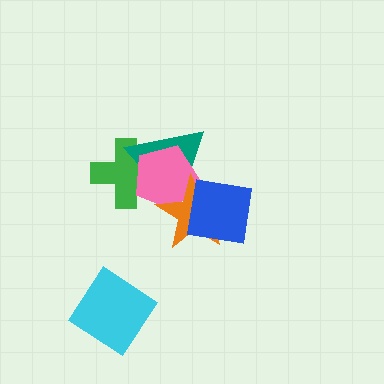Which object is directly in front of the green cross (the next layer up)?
The teal triangle is directly in front of the green cross.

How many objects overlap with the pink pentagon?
4 objects overlap with the pink pentagon.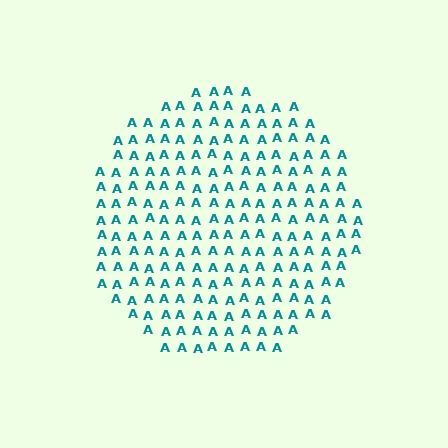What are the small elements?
The small elements are letter A's.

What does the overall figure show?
The overall figure shows a circle.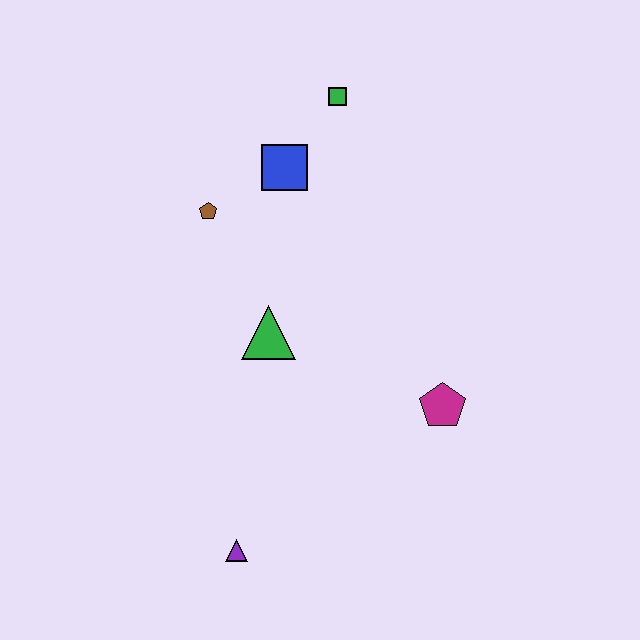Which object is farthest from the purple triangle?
The green square is farthest from the purple triangle.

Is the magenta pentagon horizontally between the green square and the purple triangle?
No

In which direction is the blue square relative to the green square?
The blue square is below the green square.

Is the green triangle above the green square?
No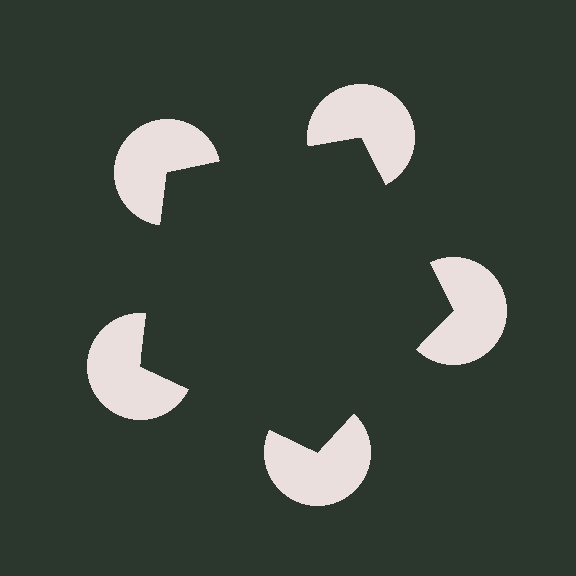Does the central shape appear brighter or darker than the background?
It typically appears slightly darker than the background, even though no actual brightness change is drawn.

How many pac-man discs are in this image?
There are 5 — one at each vertex of the illusory pentagon.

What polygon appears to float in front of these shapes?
An illusory pentagon — its edges are inferred from the aligned wedge cuts in the pac-man discs, not physically drawn.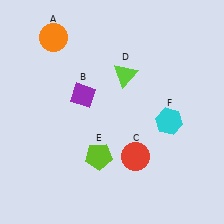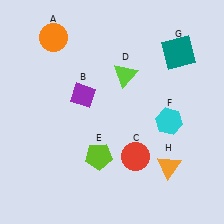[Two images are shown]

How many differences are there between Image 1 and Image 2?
There are 2 differences between the two images.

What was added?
A teal square (G), an orange triangle (H) were added in Image 2.